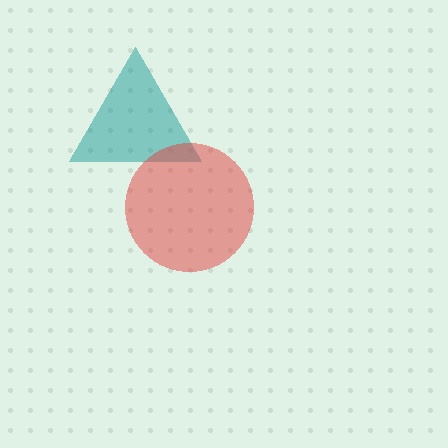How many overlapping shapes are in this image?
There are 2 overlapping shapes in the image.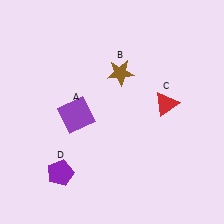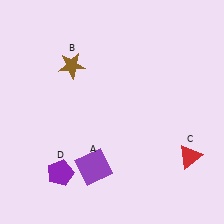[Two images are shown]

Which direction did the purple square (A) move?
The purple square (A) moved down.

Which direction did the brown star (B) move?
The brown star (B) moved left.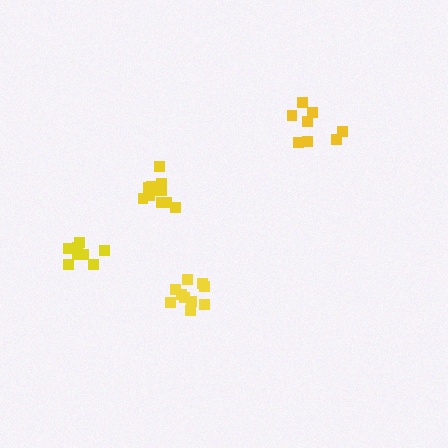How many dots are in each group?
Group 1: 11 dots, Group 2: 10 dots, Group 3: 8 dots, Group 4: 8 dots (37 total).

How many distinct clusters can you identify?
There are 4 distinct clusters.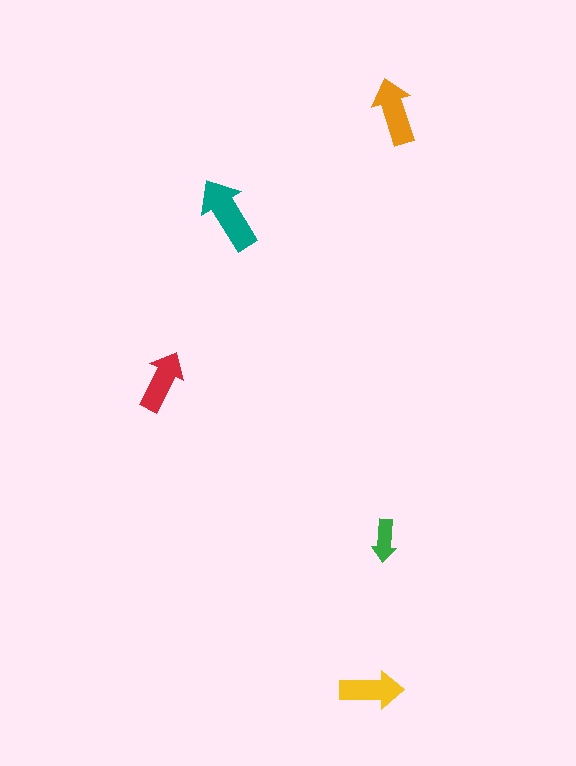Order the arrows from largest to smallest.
the teal one, the orange one, the yellow one, the red one, the green one.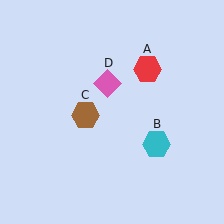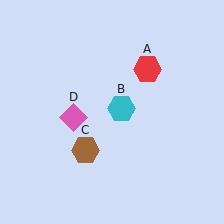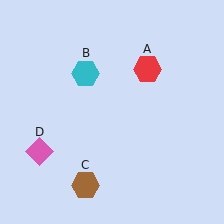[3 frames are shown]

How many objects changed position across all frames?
3 objects changed position: cyan hexagon (object B), brown hexagon (object C), pink diamond (object D).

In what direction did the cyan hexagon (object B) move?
The cyan hexagon (object B) moved up and to the left.